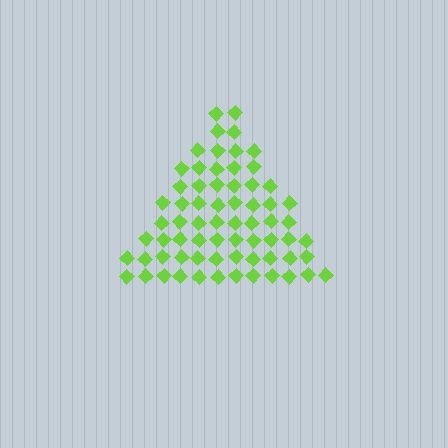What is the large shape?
The large shape is a triangle.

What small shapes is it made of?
It is made of small diamonds.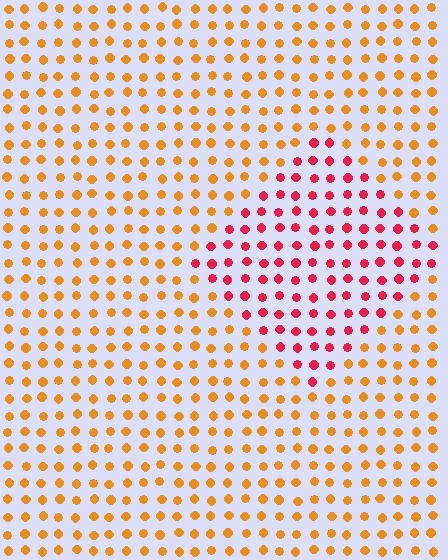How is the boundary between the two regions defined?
The boundary is defined purely by a slight shift in hue (about 46 degrees). Spacing, size, and orientation are identical on both sides.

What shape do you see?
I see a diamond.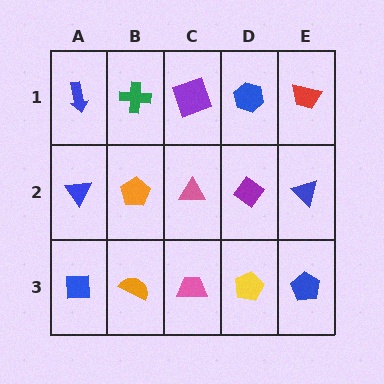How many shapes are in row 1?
5 shapes.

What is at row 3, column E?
A blue pentagon.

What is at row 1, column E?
A red trapezoid.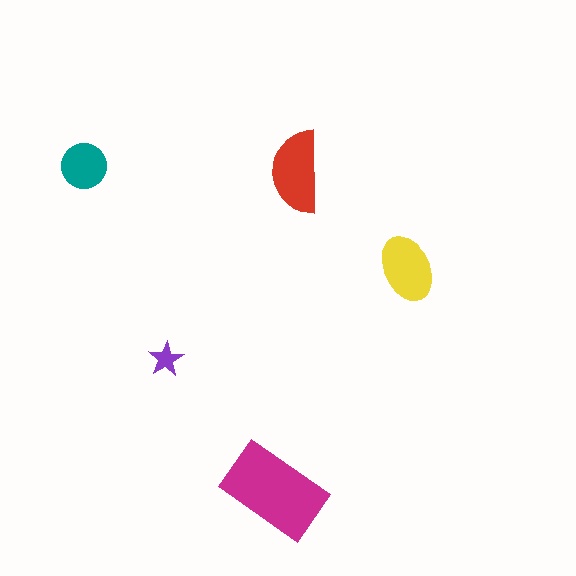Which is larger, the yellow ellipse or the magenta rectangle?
The magenta rectangle.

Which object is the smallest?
The purple star.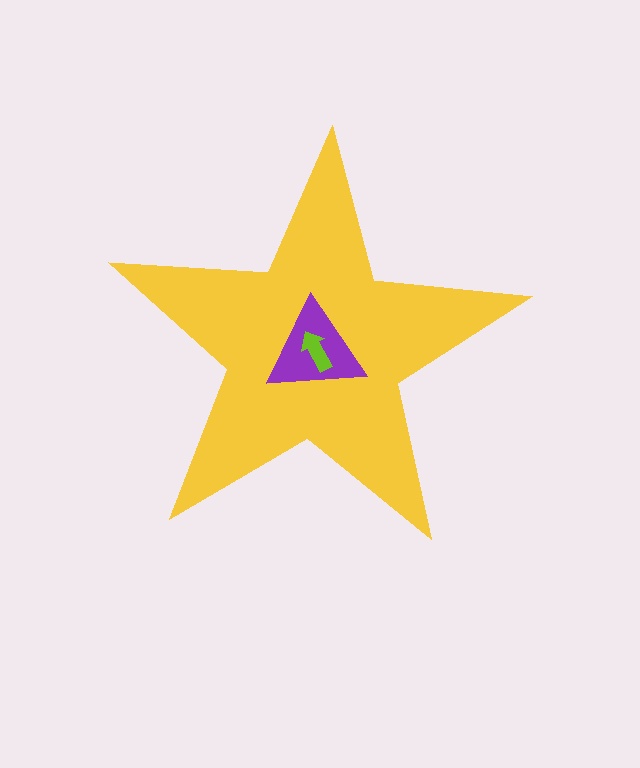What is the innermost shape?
The lime arrow.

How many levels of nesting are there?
3.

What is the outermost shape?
The yellow star.